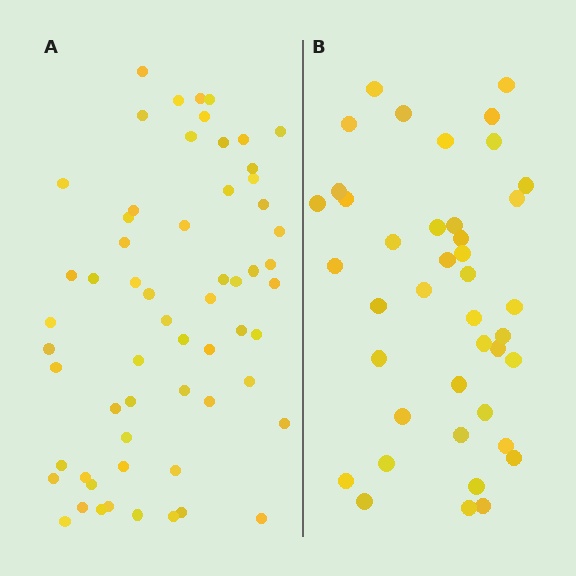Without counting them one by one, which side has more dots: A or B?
Region A (the left region) has more dots.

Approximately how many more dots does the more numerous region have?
Region A has approximately 20 more dots than region B.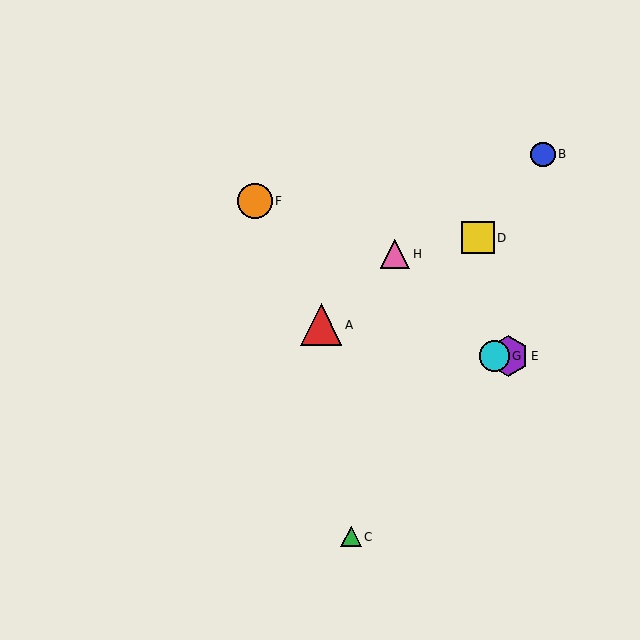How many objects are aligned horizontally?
2 objects (E, G) are aligned horizontally.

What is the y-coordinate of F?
Object F is at y≈201.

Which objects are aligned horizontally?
Objects E, G are aligned horizontally.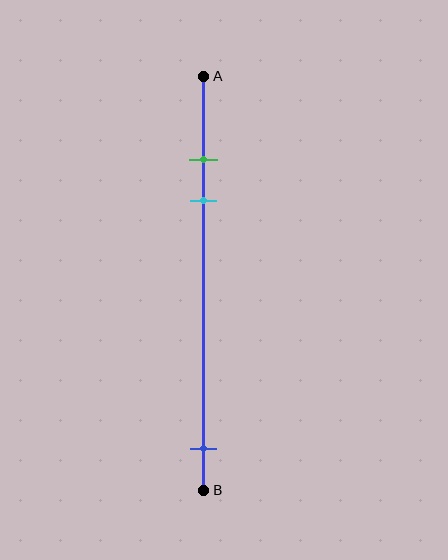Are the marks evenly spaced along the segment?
No, the marks are not evenly spaced.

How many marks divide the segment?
There are 3 marks dividing the segment.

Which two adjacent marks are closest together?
The green and cyan marks are the closest adjacent pair.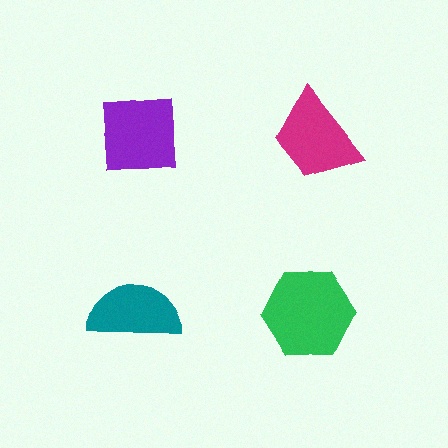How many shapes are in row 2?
2 shapes.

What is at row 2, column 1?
A teal semicircle.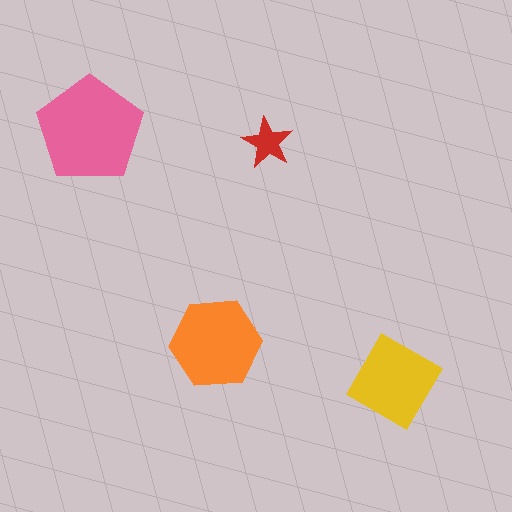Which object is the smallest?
The red star.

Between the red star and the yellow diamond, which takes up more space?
The yellow diamond.